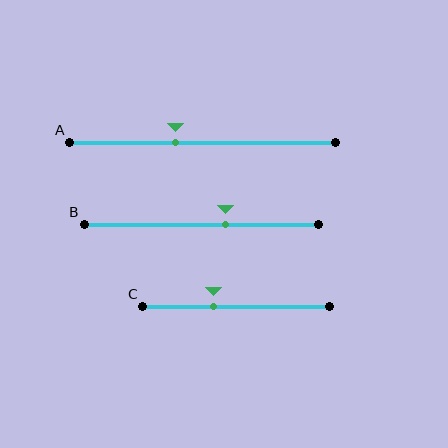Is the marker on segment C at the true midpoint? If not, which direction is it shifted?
No, the marker on segment C is shifted to the left by about 12% of the segment length.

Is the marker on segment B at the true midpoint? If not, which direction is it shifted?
No, the marker on segment B is shifted to the right by about 10% of the segment length.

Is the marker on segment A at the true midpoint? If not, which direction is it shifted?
No, the marker on segment A is shifted to the left by about 10% of the segment length.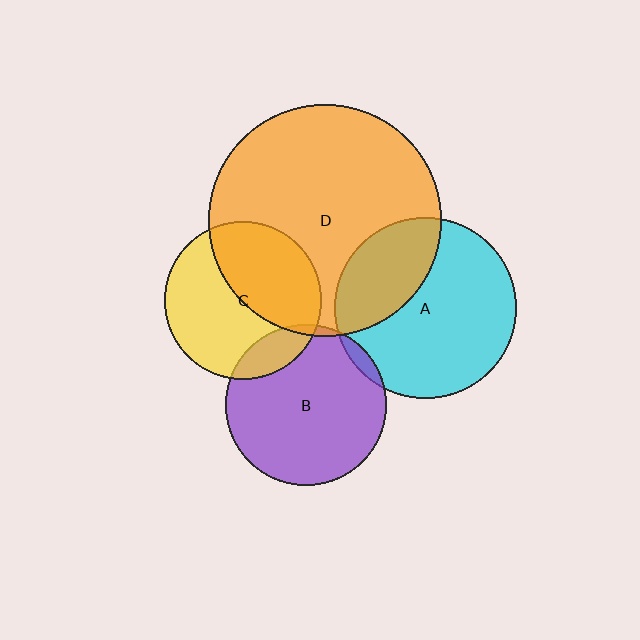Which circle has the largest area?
Circle D (orange).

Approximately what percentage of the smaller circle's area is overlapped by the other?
Approximately 45%.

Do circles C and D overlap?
Yes.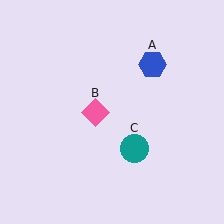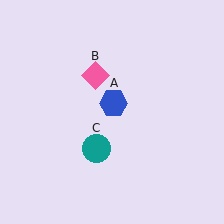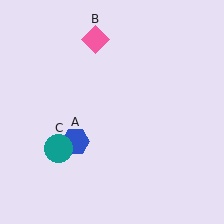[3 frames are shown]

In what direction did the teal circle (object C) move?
The teal circle (object C) moved left.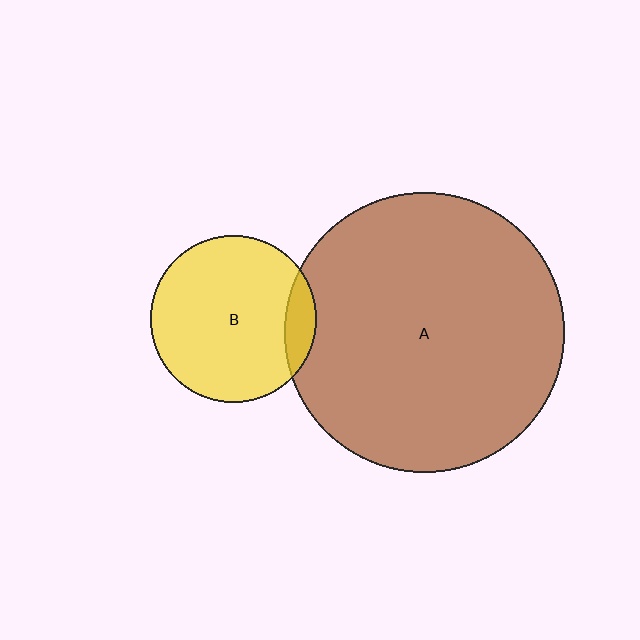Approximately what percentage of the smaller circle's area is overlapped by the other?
Approximately 10%.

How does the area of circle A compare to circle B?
Approximately 2.8 times.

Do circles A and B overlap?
Yes.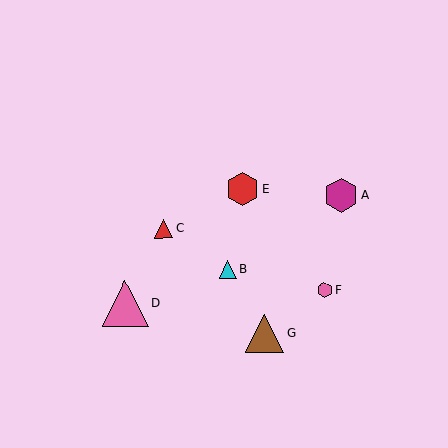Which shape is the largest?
The pink triangle (labeled D) is the largest.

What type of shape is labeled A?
Shape A is a magenta hexagon.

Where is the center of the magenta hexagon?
The center of the magenta hexagon is at (341, 195).